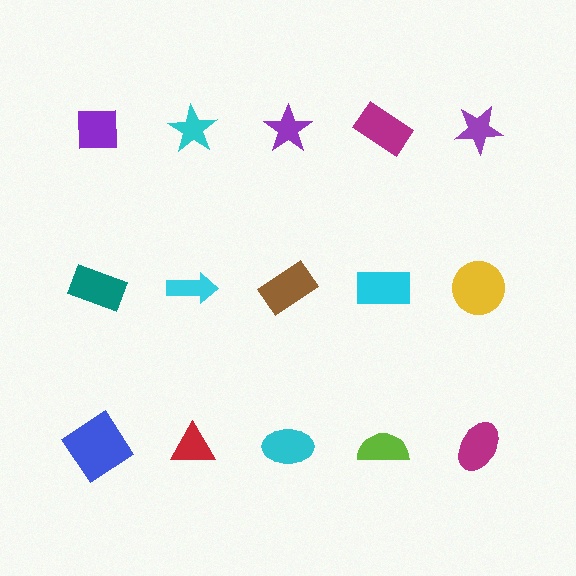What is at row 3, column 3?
A cyan ellipse.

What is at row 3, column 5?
A magenta ellipse.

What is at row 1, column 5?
A purple star.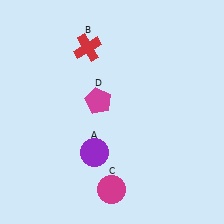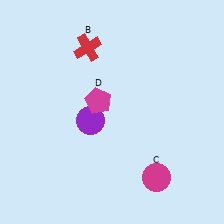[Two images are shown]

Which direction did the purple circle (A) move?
The purple circle (A) moved up.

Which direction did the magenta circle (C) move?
The magenta circle (C) moved right.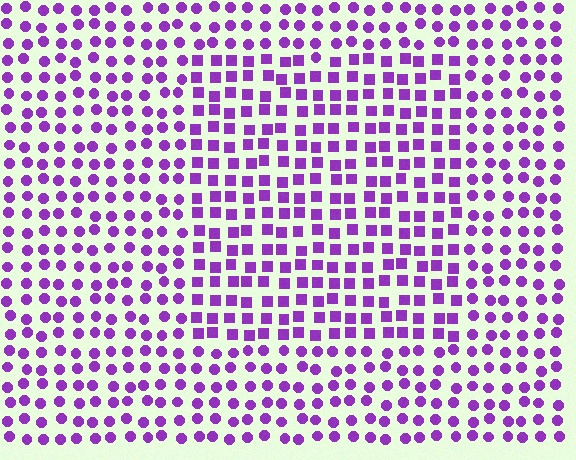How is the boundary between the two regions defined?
The boundary is defined by a change in element shape: squares inside vs. circles outside. All elements share the same color and spacing.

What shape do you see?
I see a rectangle.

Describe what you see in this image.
The image is filled with small purple elements arranged in a uniform grid. A rectangle-shaped region contains squares, while the surrounding area contains circles. The boundary is defined purely by the change in element shape.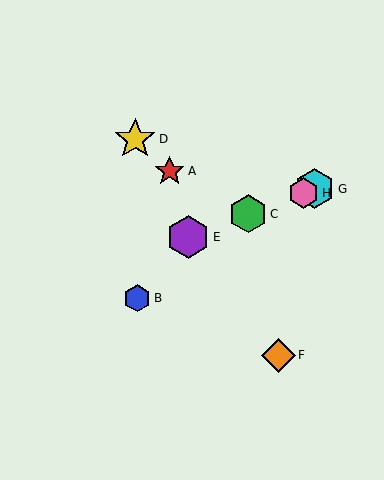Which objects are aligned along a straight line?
Objects C, E, G, H are aligned along a straight line.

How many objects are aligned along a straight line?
4 objects (C, E, G, H) are aligned along a straight line.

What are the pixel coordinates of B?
Object B is at (137, 298).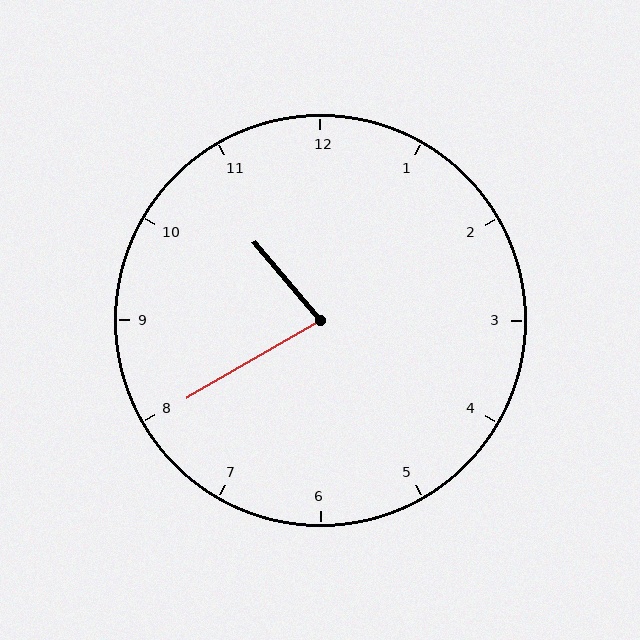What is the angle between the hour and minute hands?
Approximately 80 degrees.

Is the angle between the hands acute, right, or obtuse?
It is acute.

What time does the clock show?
10:40.